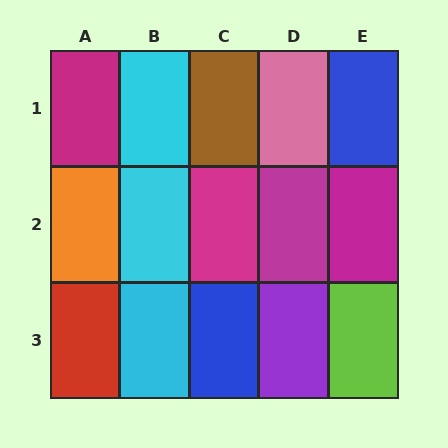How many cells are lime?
1 cell is lime.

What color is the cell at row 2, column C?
Magenta.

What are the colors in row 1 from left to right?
Magenta, cyan, brown, pink, blue.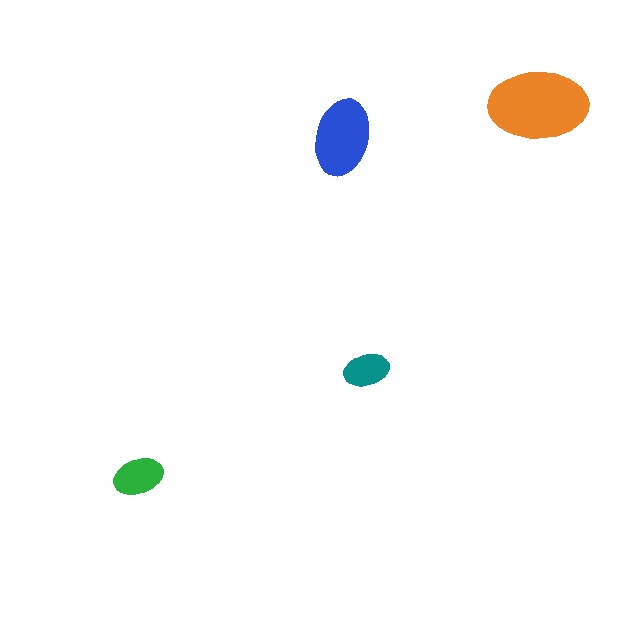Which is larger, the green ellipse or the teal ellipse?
The green one.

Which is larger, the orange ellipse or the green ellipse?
The orange one.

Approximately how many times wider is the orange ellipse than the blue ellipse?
About 1.5 times wider.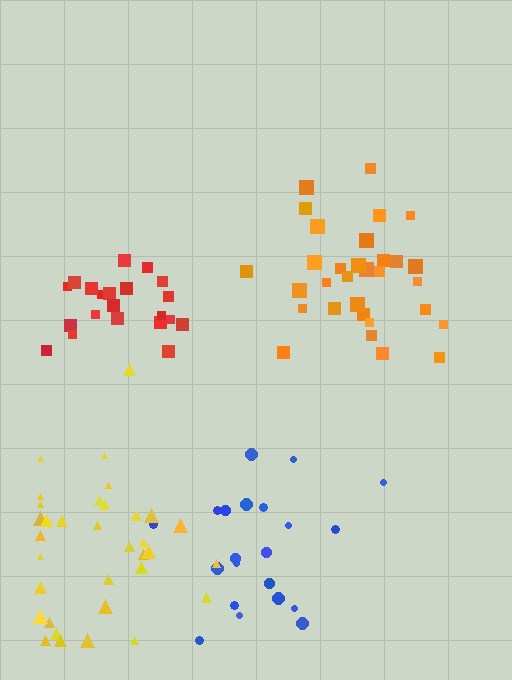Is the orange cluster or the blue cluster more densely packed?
Orange.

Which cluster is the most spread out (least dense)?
Yellow.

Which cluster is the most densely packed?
Red.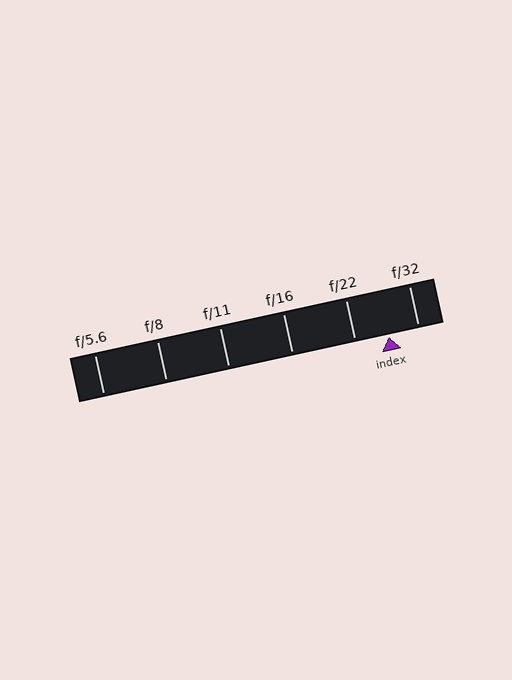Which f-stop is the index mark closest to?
The index mark is closest to f/32.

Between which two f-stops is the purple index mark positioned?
The index mark is between f/22 and f/32.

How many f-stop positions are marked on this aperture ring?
There are 6 f-stop positions marked.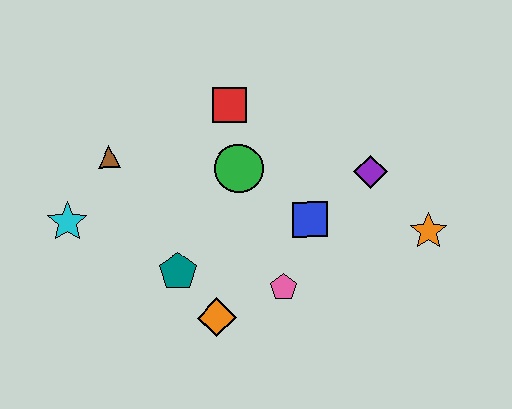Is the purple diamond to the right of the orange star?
No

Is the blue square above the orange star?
Yes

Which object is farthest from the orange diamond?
The orange star is farthest from the orange diamond.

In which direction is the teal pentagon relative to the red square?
The teal pentagon is below the red square.